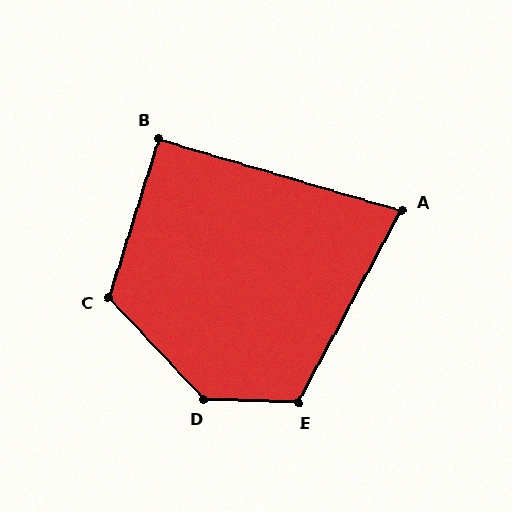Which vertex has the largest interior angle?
D, at approximately 135 degrees.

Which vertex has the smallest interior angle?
A, at approximately 78 degrees.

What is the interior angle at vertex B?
Approximately 91 degrees (approximately right).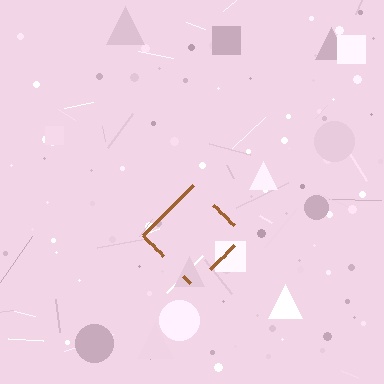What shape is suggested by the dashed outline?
The dashed outline suggests a diamond.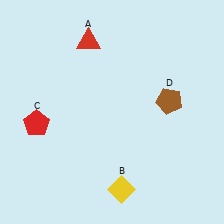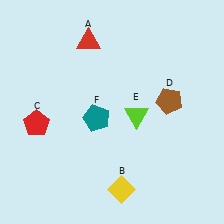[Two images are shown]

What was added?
A lime triangle (E), a teal pentagon (F) were added in Image 2.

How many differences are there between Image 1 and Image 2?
There are 2 differences between the two images.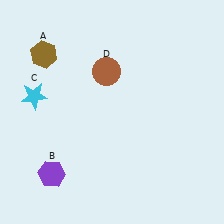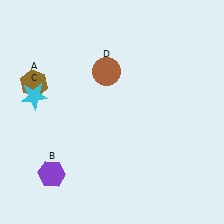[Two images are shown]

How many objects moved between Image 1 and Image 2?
1 object moved between the two images.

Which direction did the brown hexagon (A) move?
The brown hexagon (A) moved down.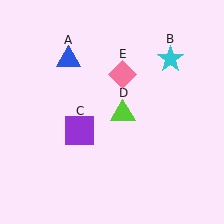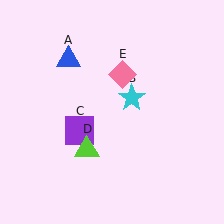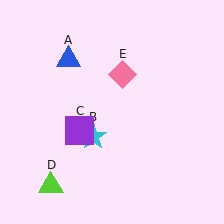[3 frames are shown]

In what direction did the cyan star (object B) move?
The cyan star (object B) moved down and to the left.